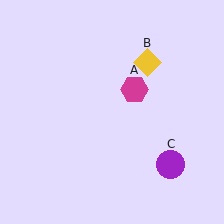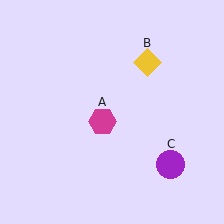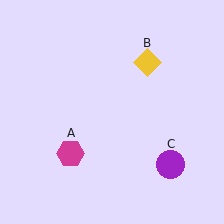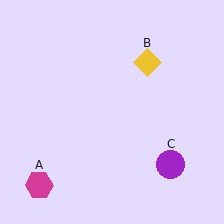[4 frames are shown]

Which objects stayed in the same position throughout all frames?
Yellow diamond (object B) and purple circle (object C) remained stationary.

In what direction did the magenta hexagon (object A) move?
The magenta hexagon (object A) moved down and to the left.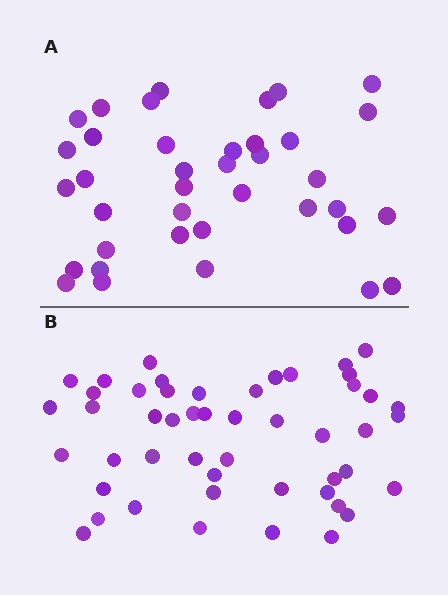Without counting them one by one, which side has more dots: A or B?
Region B (the bottom region) has more dots.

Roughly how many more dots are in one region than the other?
Region B has roughly 12 or so more dots than region A.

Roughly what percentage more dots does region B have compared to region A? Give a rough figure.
About 30% more.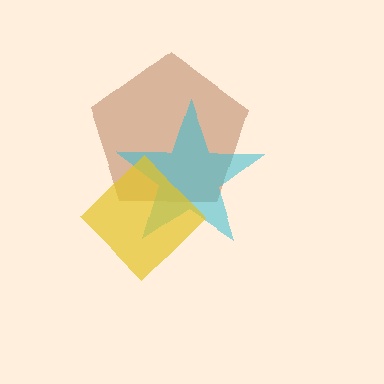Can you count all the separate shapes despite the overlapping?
Yes, there are 3 separate shapes.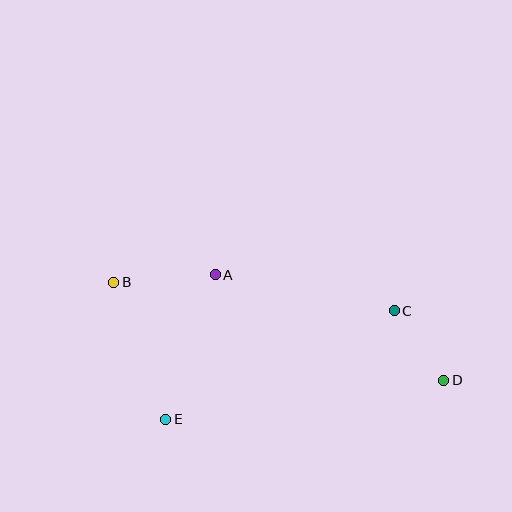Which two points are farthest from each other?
Points B and D are farthest from each other.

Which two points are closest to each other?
Points C and D are closest to each other.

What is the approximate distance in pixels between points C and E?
The distance between C and E is approximately 253 pixels.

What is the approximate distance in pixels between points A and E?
The distance between A and E is approximately 152 pixels.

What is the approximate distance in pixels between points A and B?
The distance between A and B is approximately 101 pixels.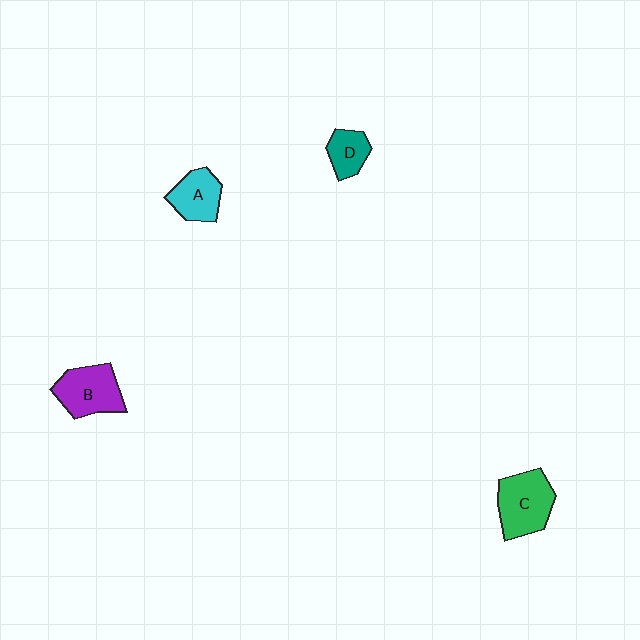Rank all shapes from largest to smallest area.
From largest to smallest: C (green), B (purple), A (cyan), D (teal).